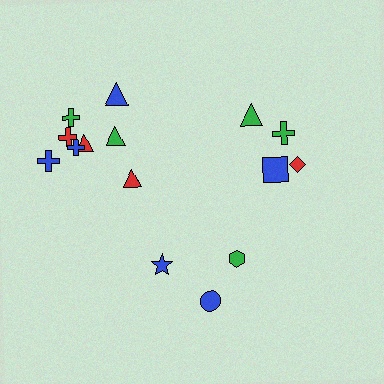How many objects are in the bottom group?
There are 3 objects.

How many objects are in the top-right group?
There are 4 objects.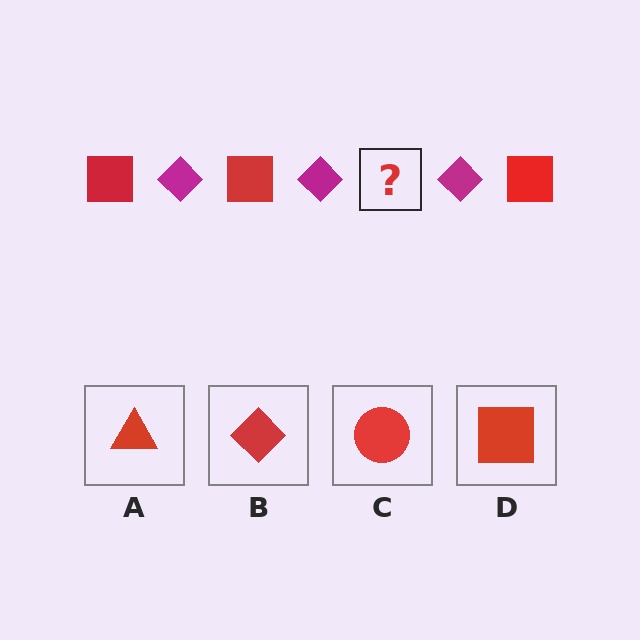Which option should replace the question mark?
Option D.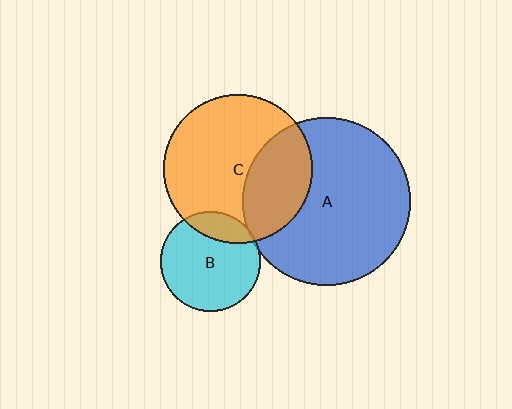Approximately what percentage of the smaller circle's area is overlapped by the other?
Approximately 30%.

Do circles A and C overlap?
Yes.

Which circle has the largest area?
Circle A (blue).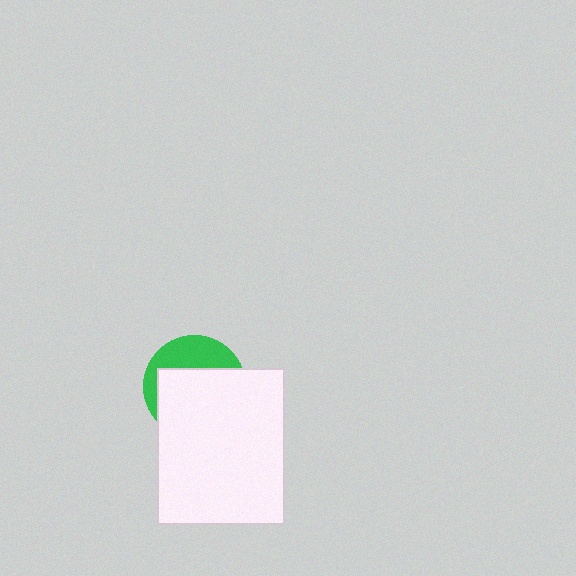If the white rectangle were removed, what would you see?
You would see the complete green circle.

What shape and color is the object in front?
The object in front is a white rectangle.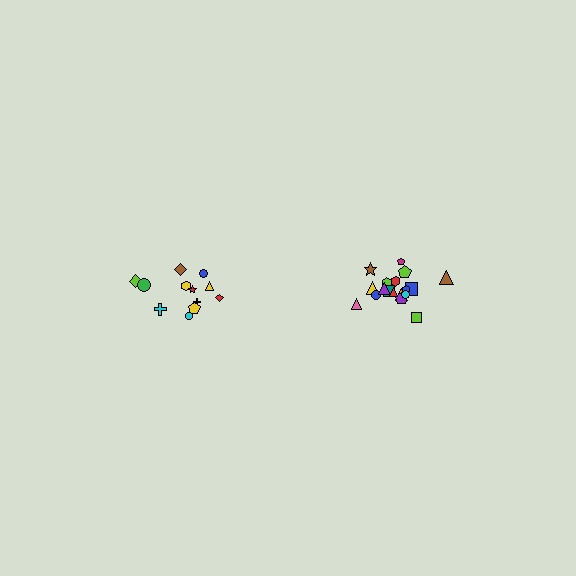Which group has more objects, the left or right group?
The right group.